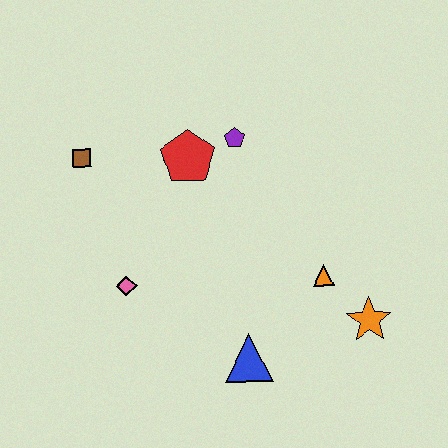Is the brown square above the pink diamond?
Yes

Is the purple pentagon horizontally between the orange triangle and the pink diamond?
Yes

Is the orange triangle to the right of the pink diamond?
Yes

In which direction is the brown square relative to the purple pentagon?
The brown square is to the left of the purple pentagon.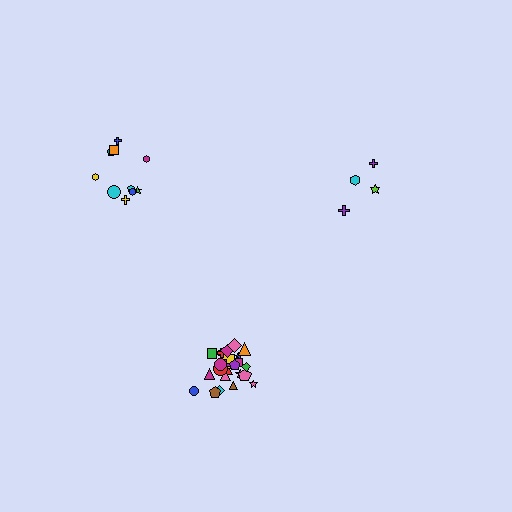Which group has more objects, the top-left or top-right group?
The top-left group.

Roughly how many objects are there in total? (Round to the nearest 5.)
Roughly 40 objects in total.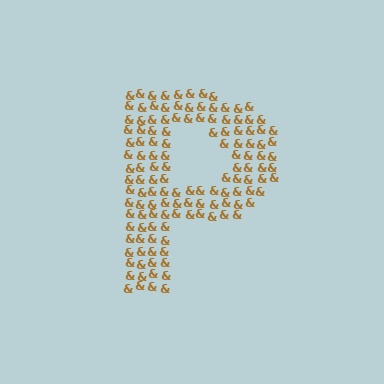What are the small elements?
The small elements are ampersands.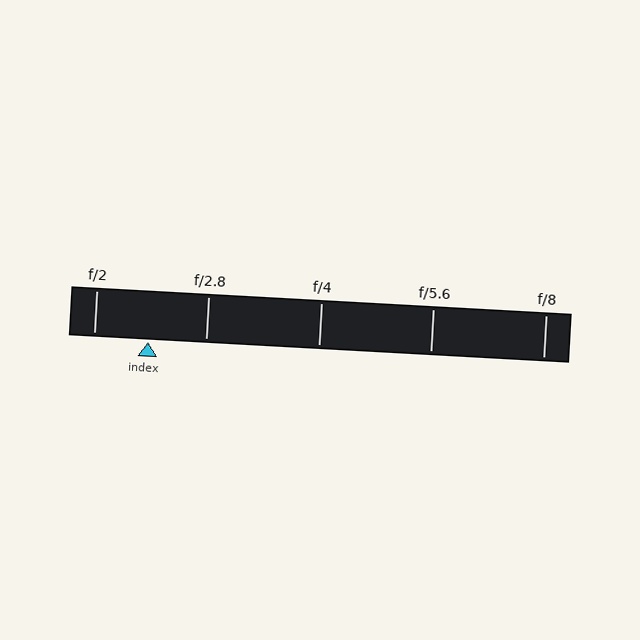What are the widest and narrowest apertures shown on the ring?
The widest aperture shown is f/2 and the narrowest is f/8.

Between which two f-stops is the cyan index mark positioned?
The index mark is between f/2 and f/2.8.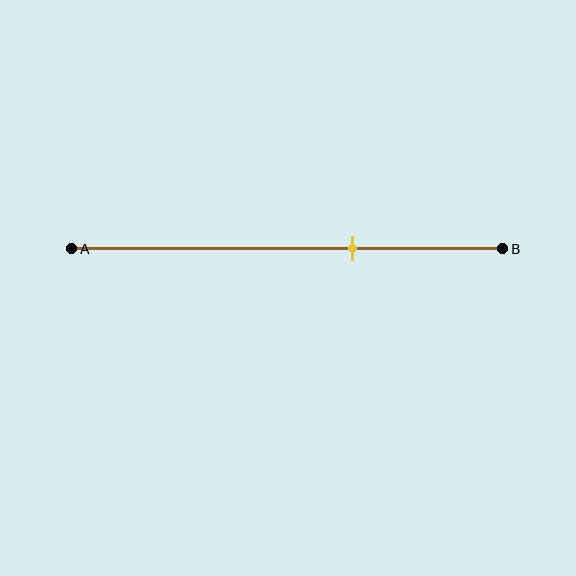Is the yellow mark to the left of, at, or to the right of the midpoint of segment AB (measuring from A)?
The yellow mark is to the right of the midpoint of segment AB.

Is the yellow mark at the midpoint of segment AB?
No, the mark is at about 65% from A, not at the 50% midpoint.